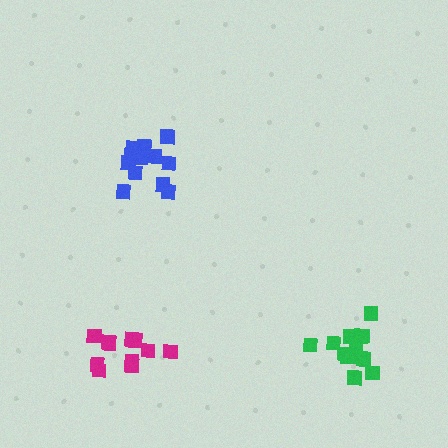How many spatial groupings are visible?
There are 3 spatial groupings.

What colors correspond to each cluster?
The clusters are colored: blue, green, magenta.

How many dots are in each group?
Group 1: 13 dots, Group 2: 15 dots, Group 3: 11 dots (39 total).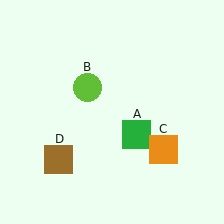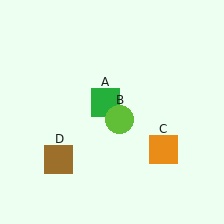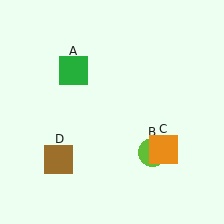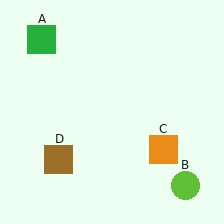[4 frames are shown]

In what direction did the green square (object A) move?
The green square (object A) moved up and to the left.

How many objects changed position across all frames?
2 objects changed position: green square (object A), lime circle (object B).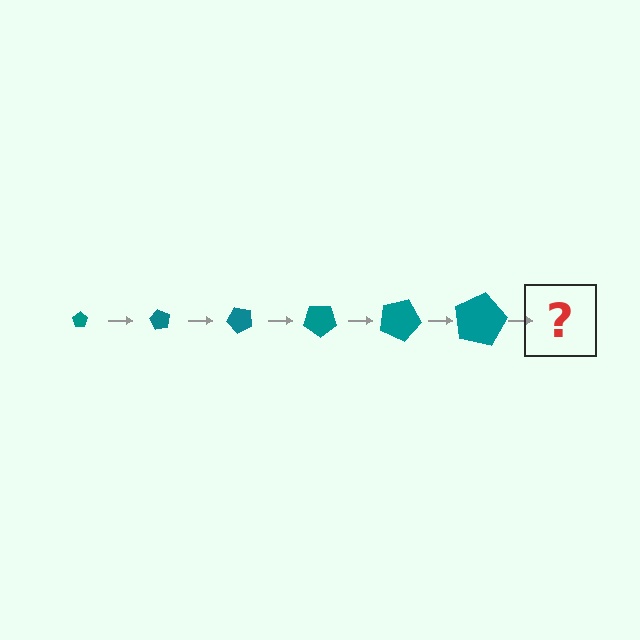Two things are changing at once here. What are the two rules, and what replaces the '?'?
The two rules are that the pentagon grows larger each step and it rotates 60 degrees each step. The '?' should be a pentagon, larger than the previous one and rotated 360 degrees from the start.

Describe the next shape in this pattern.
It should be a pentagon, larger than the previous one and rotated 360 degrees from the start.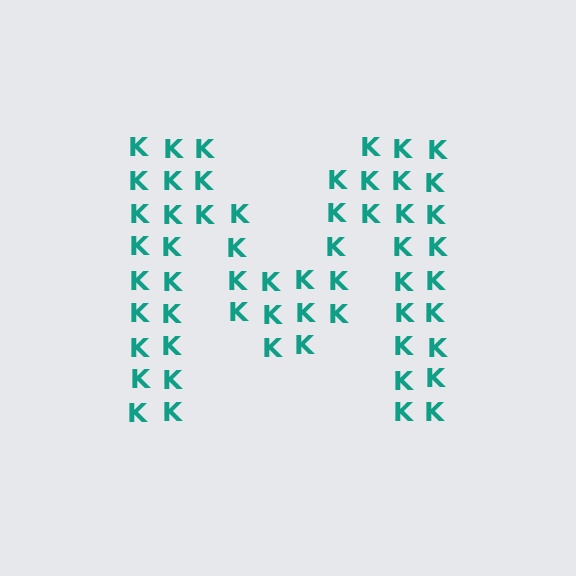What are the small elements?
The small elements are letter K's.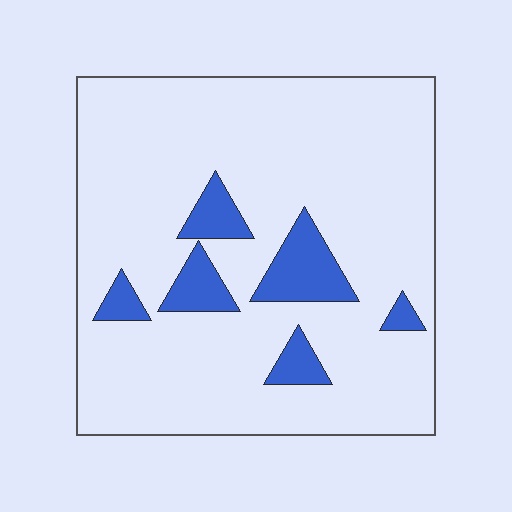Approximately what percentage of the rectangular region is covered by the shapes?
Approximately 10%.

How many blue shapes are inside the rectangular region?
6.